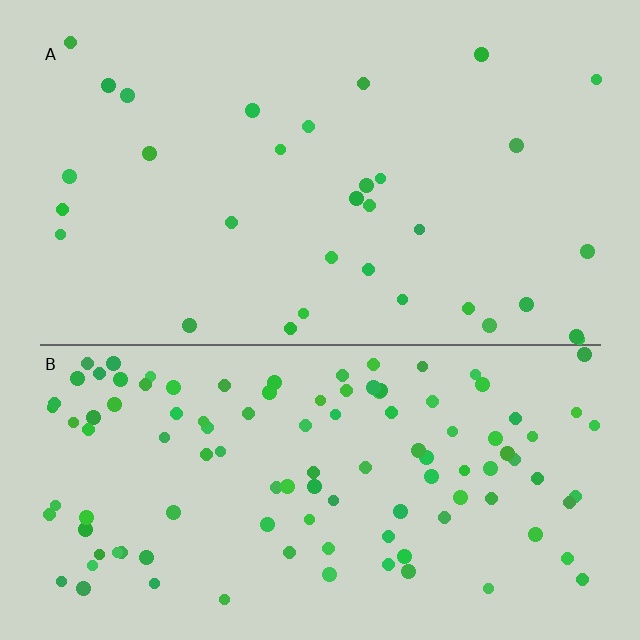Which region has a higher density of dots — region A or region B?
B (the bottom).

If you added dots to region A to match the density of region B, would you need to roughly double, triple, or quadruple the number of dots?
Approximately triple.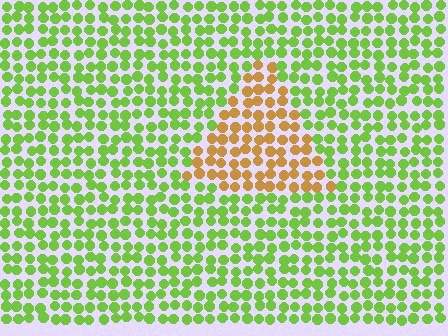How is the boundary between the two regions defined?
The boundary is defined purely by a slight shift in hue (about 62 degrees). Spacing, size, and orientation are identical on both sides.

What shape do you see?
I see a triangle.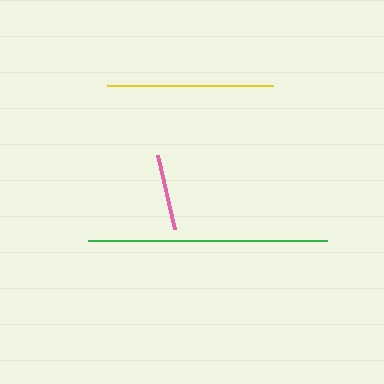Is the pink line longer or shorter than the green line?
The green line is longer than the pink line.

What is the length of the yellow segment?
The yellow segment is approximately 167 pixels long.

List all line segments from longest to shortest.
From longest to shortest: green, yellow, pink.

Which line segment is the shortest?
The pink line is the shortest at approximately 76 pixels.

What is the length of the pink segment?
The pink segment is approximately 76 pixels long.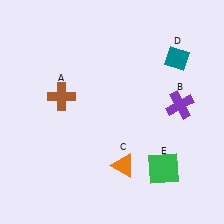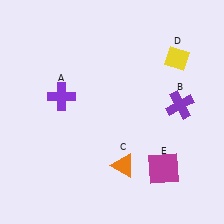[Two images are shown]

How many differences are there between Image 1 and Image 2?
There are 3 differences between the two images.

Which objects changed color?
A changed from brown to purple. D changed from teal to yellow. E changed from green to magenta.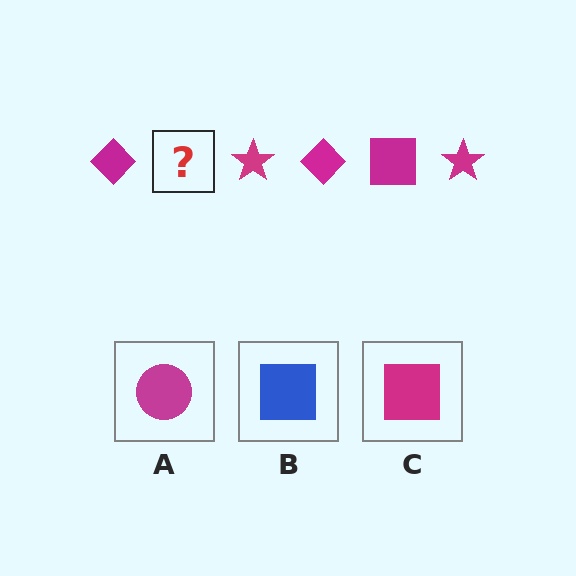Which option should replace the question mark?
Option C.